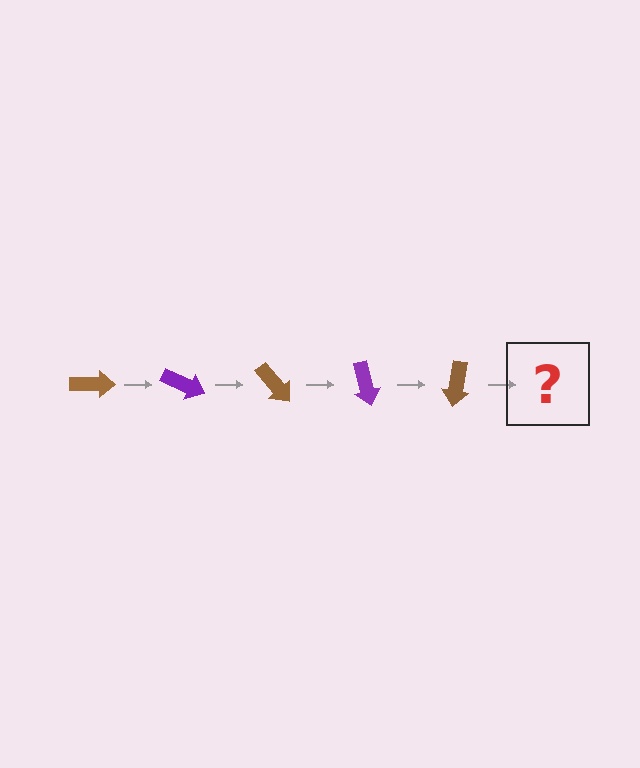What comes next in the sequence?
The next element should be a purple arrow, rotated 125 degrees from the start.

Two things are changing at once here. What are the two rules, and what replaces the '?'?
The two rules are that it rotates 25 degrees each step and the color cycles through brown and purple. The '?' should be a purple arrow, rotated 125 degrees from the start.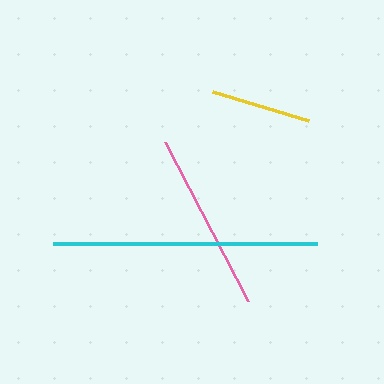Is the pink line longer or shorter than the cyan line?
The cyan line is longer than the pink line.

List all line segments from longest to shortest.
From longest to shortest: cyan, pink, yellow.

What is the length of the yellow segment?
The yellow segment is approximately 100 pixels long.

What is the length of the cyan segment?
The cyan segment is approximately 263 pixels long.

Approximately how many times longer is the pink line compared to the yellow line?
The pink line is approximately 1.8 times the length of the yellow line.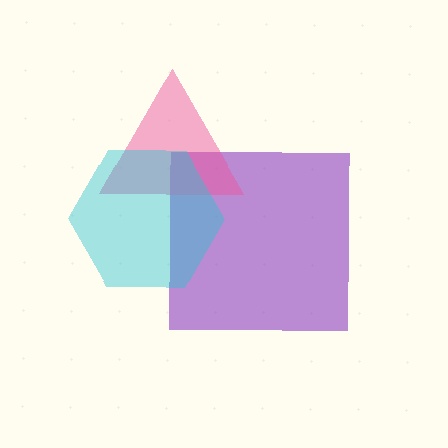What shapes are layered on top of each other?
The layered shapes are: a purple square, a pink triangle, a cyan hexagon.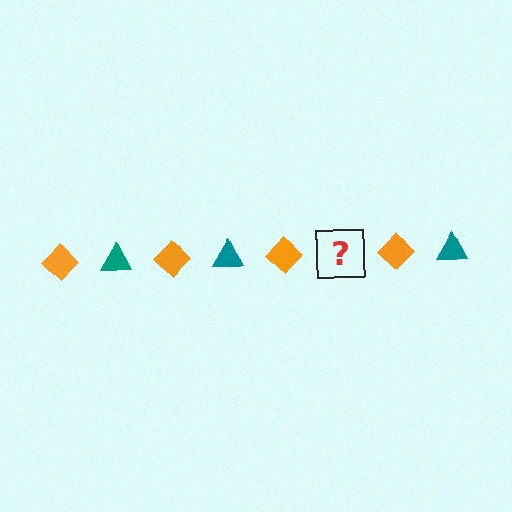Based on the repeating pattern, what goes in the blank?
The blank should be a teal triangle.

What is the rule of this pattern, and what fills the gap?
The rule is that the pattern alternates between orange diamond and teal triangle. The gap should be filled with a teal triangle.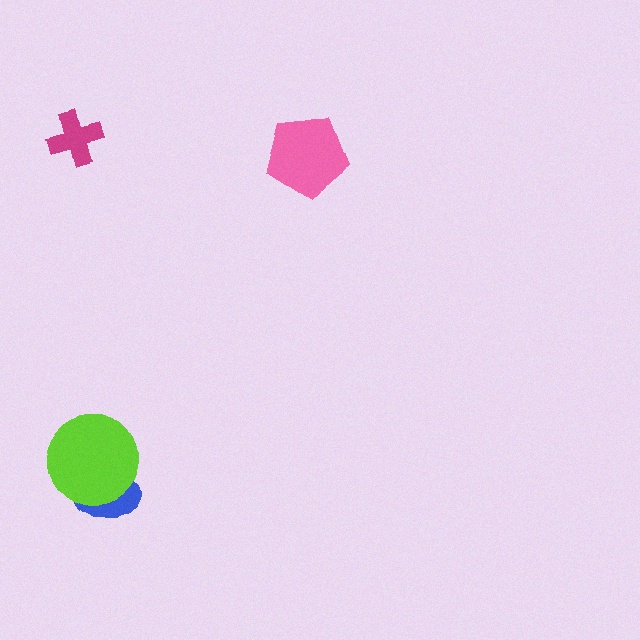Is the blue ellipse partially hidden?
Yes, it is partially covered by another shape.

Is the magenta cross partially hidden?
No, no other shape covers it.